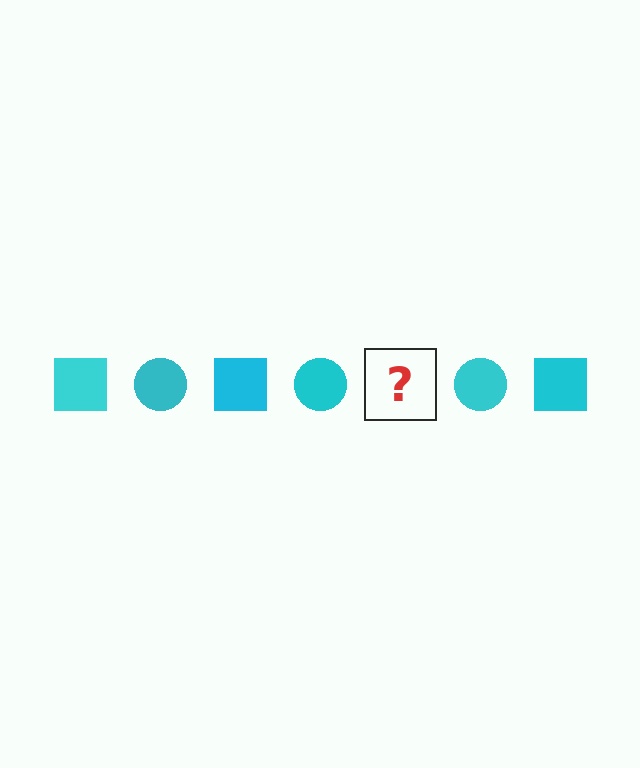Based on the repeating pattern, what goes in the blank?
The blank should be a cyan square.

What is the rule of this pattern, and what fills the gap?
The rule is that the pattern cycles through square, circle shapes in cyan. The gap should be filled with a cyan square.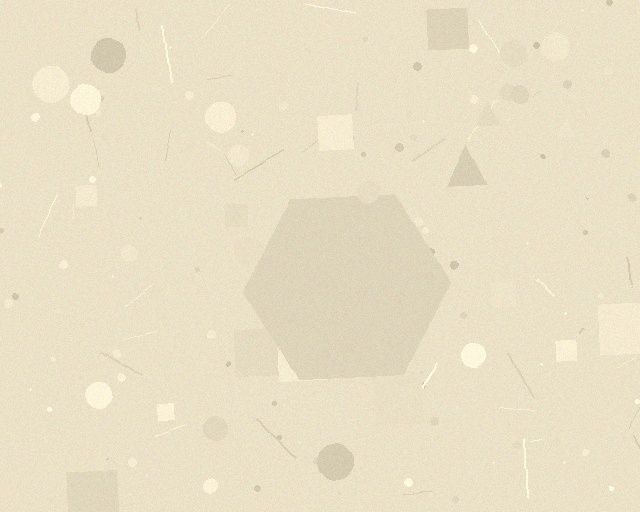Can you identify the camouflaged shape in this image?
The camouflaged shape is a hexagon.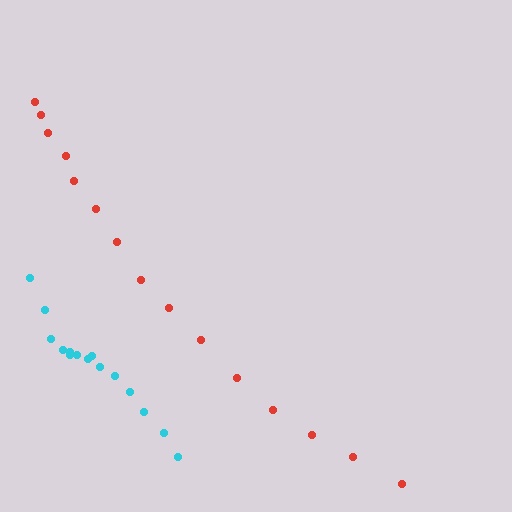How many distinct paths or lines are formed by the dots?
There are 2 distinct paths.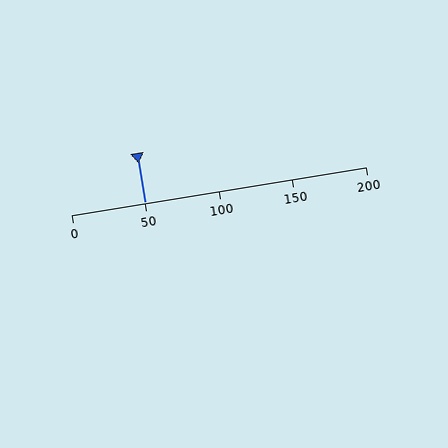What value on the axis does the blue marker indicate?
The marker indicates approximately 50.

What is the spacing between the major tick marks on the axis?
The major ticks are spaced 50 apart.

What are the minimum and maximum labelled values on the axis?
The axis runs from 0 to 200.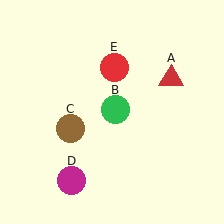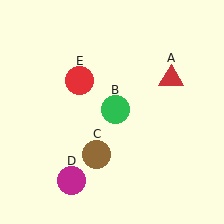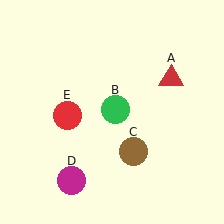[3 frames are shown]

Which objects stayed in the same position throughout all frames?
Red triangle (object A) and green circle (object B) and magenta circle (object D) remained stationary.